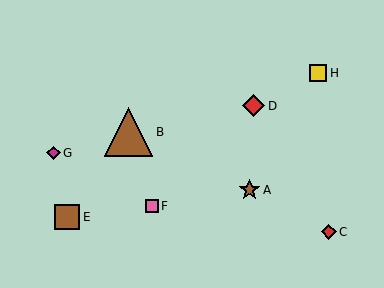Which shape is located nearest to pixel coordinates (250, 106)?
The red diamond (labeled D) at (253, 106) is nearest to that location.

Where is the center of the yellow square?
The center of the yellow square is at (318, 73).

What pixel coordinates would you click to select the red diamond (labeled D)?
Click at (253, 106) to select the red diamond D.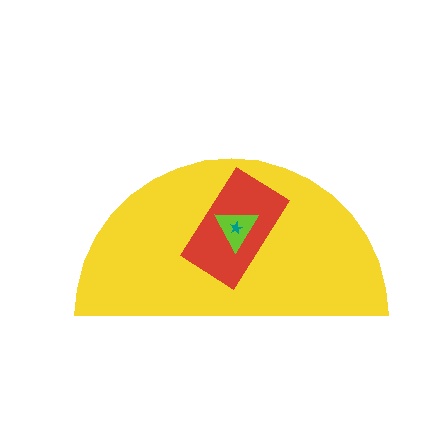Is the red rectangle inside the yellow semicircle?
Yes.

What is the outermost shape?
The yellow semicircle.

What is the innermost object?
The teal star.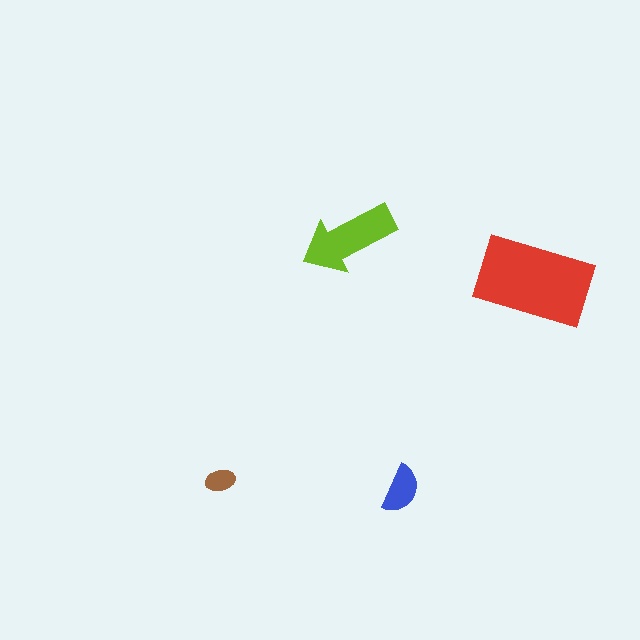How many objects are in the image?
There are 4 objects in the image.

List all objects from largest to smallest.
The red rectangle, the lime arrow, the blue semicircle, the brown ellipse.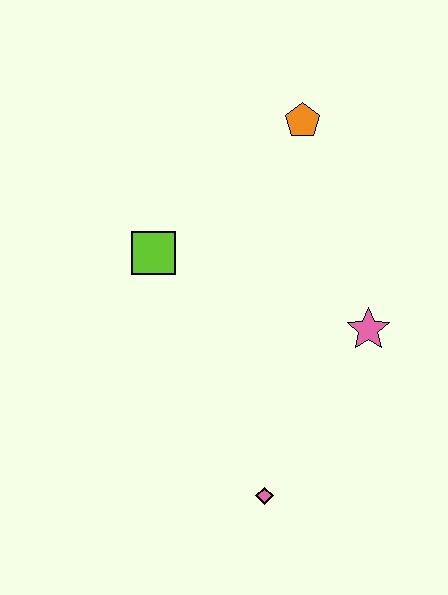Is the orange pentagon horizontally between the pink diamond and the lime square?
No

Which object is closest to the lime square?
The orange pentagon is closest to the lime square.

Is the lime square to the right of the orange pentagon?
No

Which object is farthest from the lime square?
The pink diamond is farthest from the lime square.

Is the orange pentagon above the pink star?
Yes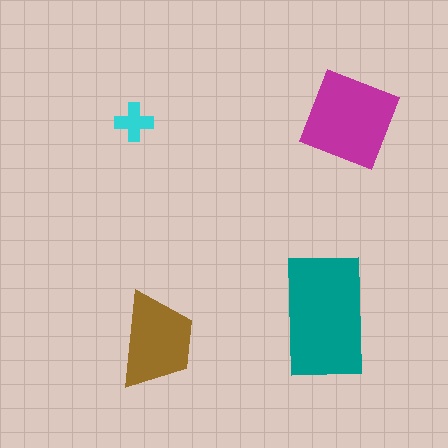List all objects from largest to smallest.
The teal rectangle, the magenta diamond, the brown trapezoid, the cyan cross.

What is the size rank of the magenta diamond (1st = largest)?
2nd.